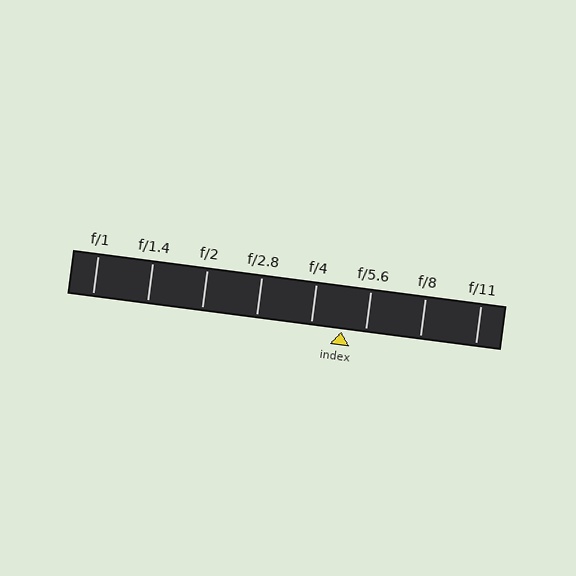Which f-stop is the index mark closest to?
The index mark is closest to f/5.6.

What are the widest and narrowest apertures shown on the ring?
The widest aperture shown is f/1 and the narrowest is f/11.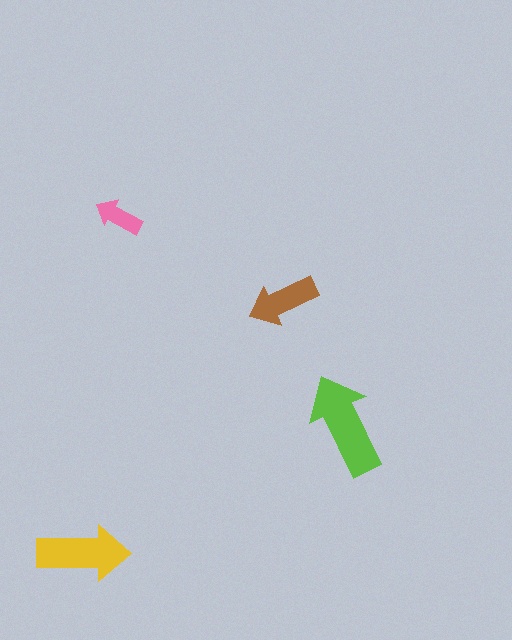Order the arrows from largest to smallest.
the lime one, the yellow one, the brown one, the pink one.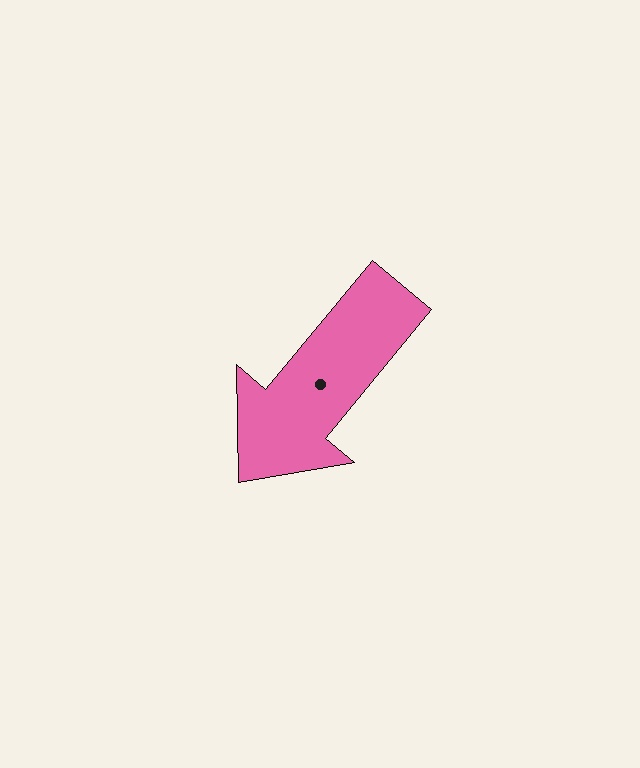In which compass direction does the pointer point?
Southwest.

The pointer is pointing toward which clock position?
Roughly 7 o'clock.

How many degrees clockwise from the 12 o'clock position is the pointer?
Approximately 220 degrees.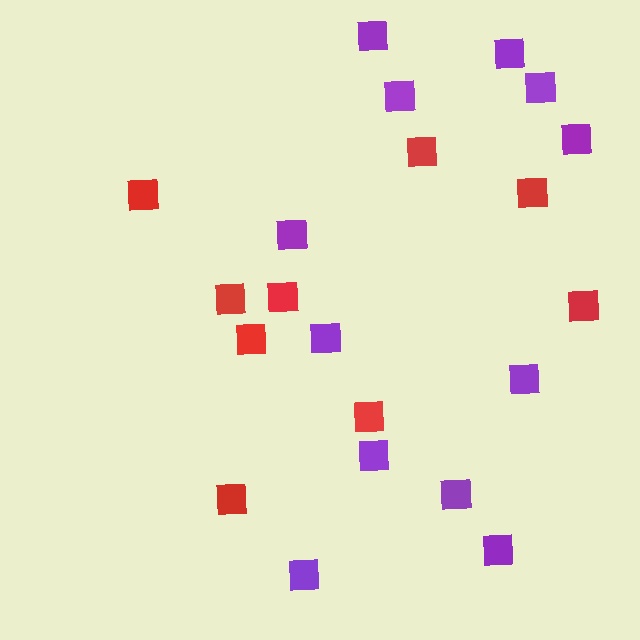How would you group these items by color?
There are 2 groups: one group of red squares (9) and one group of purple squares (12).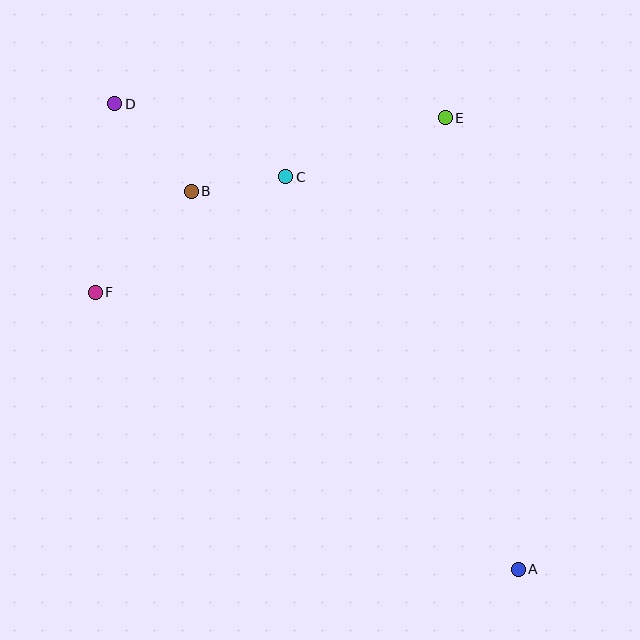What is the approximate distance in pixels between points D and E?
The distance between D and E is approximately 331 pixels.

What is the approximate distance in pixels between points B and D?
The distance between B and D is approximately 117 pixels.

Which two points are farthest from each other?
Points A and D are farthest from each other.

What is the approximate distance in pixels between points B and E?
The distance between B and E is approximately 264 pixels.